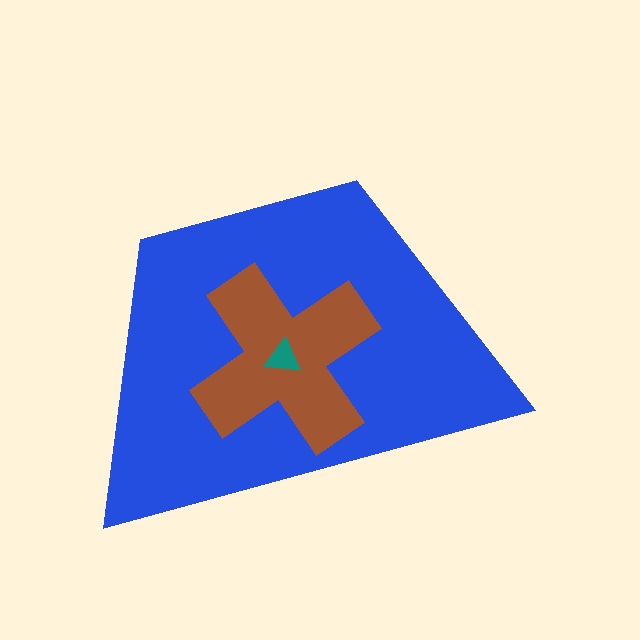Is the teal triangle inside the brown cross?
Yes.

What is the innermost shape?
The teal triangle.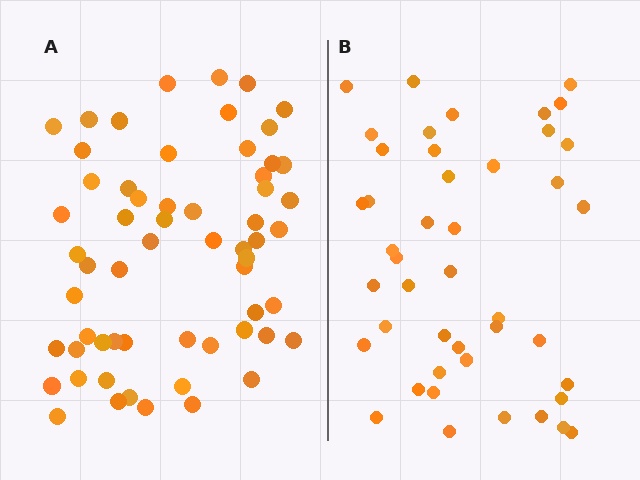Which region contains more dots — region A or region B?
Region A (the left region) has more dots.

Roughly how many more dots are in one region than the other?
Region A has approximately 15 more dots than region B.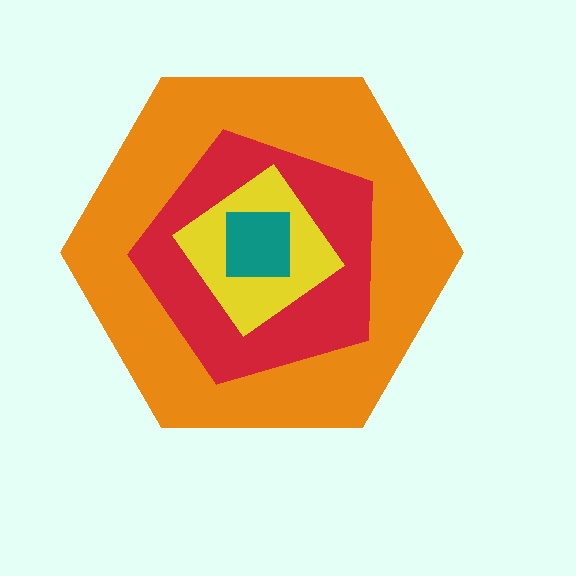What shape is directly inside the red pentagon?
The yellow diamond.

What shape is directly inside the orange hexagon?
The red pentagon.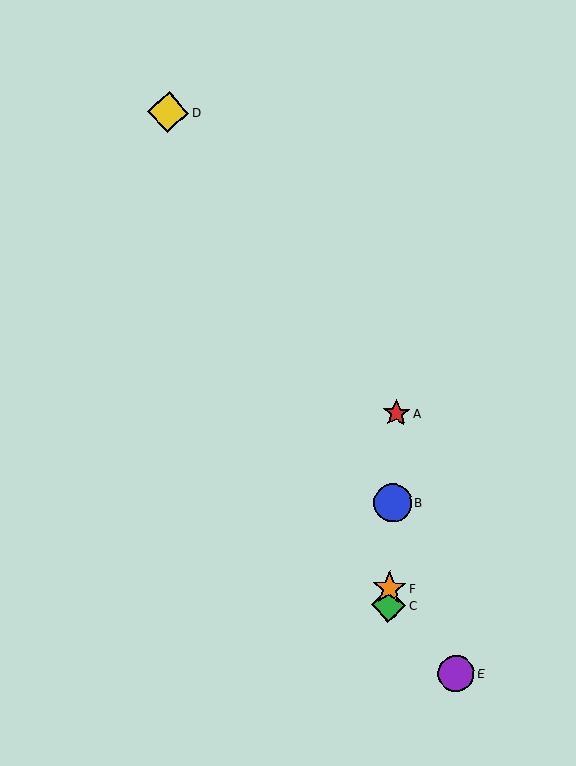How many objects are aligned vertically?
4 objects (A, B, C, F) are aligned vertically.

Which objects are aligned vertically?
Objects A, B, C, F are aligned vertically.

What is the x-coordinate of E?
Object E is at x≈456.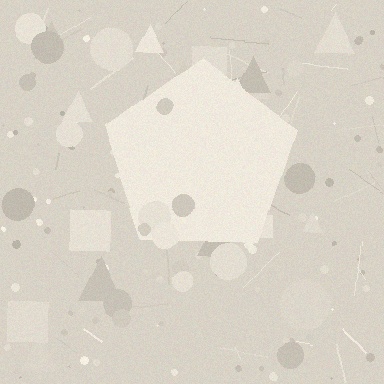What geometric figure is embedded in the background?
A pentagon is embedded in the background.